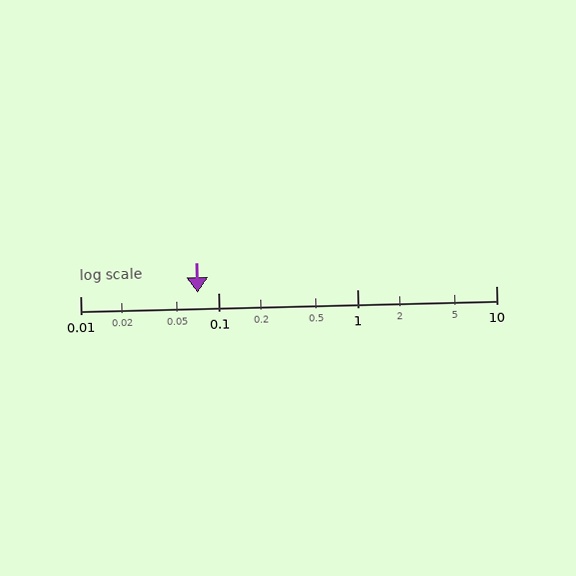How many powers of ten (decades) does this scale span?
The scale spans 3 decades, from 0.01 to 10.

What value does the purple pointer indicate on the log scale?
The pointer indicates approximately 0.07.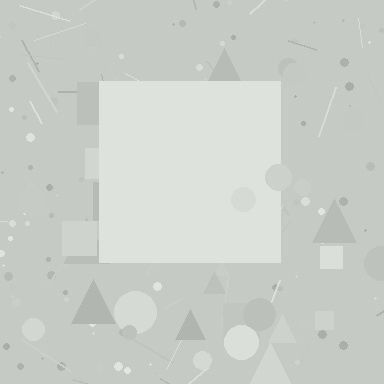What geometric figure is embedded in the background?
A square is embedded in the background.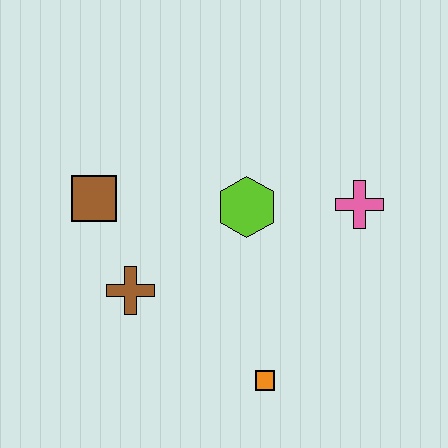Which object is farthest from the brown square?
The pink cross is farthest from the brown square.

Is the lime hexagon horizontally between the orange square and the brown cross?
Yes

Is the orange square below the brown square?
Yes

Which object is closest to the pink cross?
The lime hexagon is closest to the pink cross.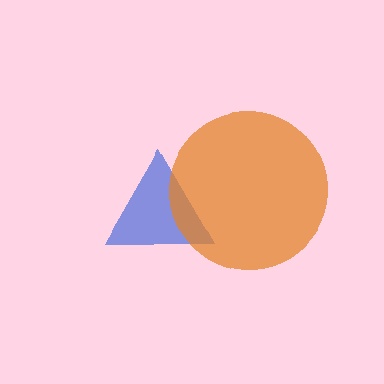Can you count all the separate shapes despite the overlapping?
Yes, there are 2 separate shapes.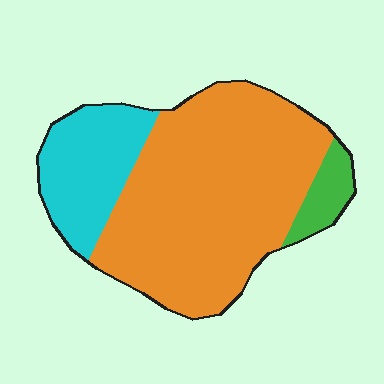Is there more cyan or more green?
Cyan.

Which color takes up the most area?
Orange, at roughly 70%.